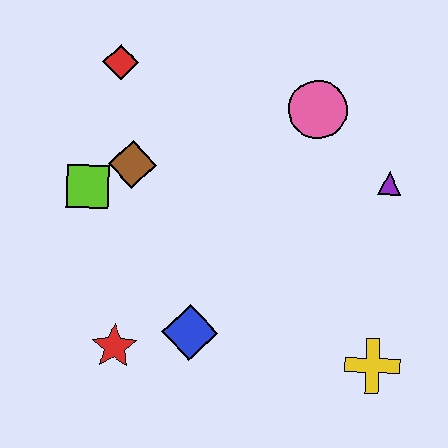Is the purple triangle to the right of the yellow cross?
Yes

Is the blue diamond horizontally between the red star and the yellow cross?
Yes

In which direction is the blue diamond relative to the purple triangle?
The blue diamond is to the left of the purple triangle.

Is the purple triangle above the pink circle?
No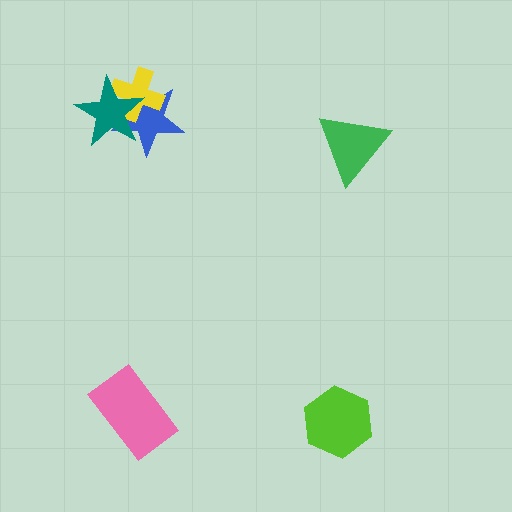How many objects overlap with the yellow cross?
2 objects overlap with the yellow cross.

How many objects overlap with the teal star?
2 objects overlap with the teal star.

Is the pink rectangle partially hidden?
No, no other shape covers it.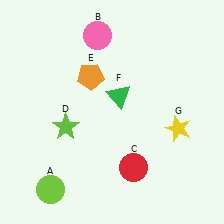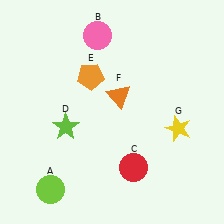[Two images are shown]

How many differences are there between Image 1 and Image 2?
There is 1 difference between the two images.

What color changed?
The triangle (F) changed from green in Image 1 to orange in Image 2.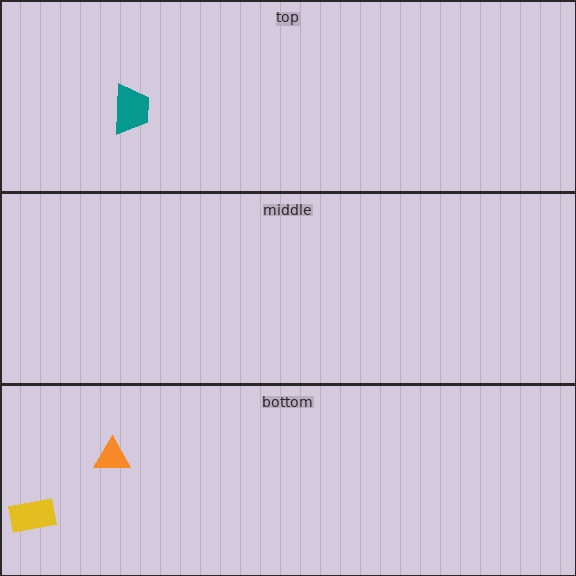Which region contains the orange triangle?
The bottom region.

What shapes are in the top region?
The teal trapezoid.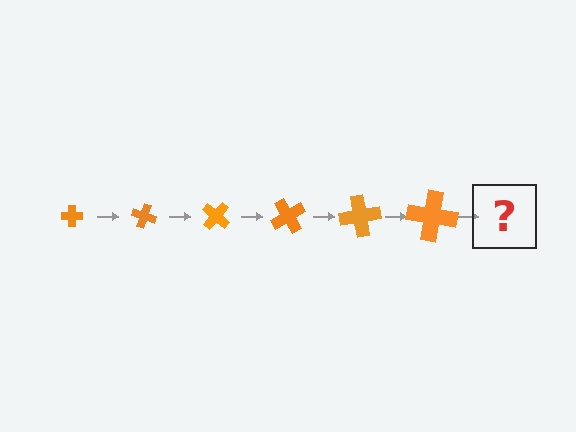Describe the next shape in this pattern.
It should be a cross, larger than the previous one and rotated 120 degrees from the start.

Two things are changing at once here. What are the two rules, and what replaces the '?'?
The two rules are that the cross grows larger each step and it rotates 20 degrees each step. The '?' should be a cross, larger than the previous one and rotated 120 degrees from the start.